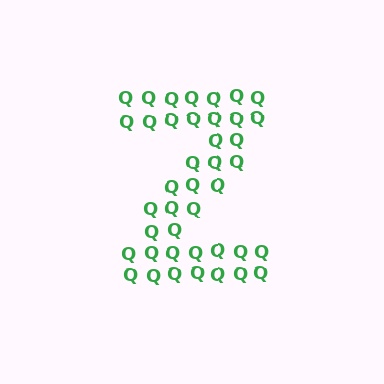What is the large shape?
The large shape is the letter Z.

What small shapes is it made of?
It is made of small letter Q's.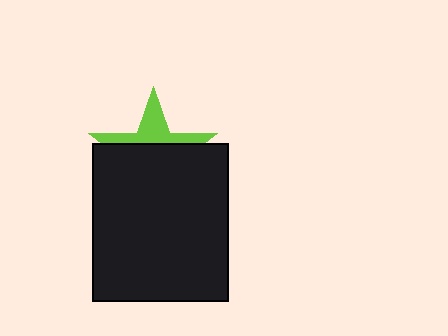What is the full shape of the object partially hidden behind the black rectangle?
The partially hidden object is a lime star.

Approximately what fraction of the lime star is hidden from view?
Roughly 64% of the lime star is hidden behind the black rectangle.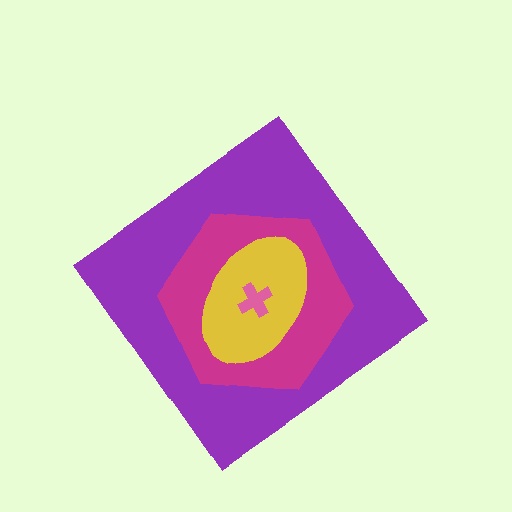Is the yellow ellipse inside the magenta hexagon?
Yes.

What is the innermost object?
The pink cross.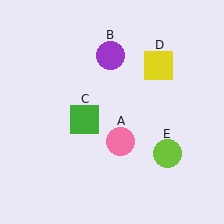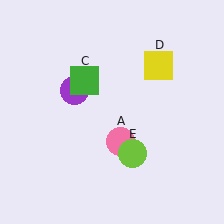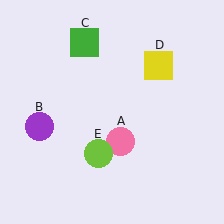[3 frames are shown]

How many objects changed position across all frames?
3 objects changed position: purple circle (object B), green square (object C), lime circle (object E).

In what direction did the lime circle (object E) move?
The lime circle (object E) moved left.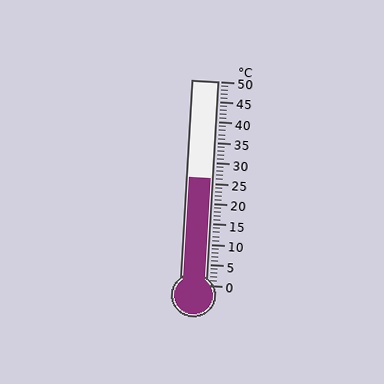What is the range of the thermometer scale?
The thermometer scale ranges from 0°C to 50°C.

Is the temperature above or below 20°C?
The temperature is above 20°C.